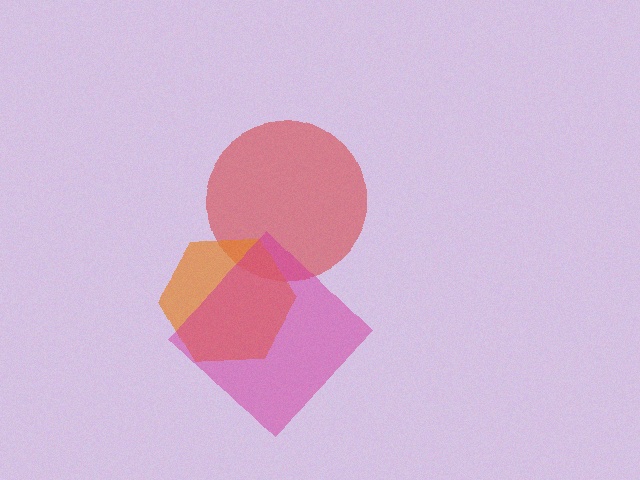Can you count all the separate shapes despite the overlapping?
Yes, there are 3 separate shapes.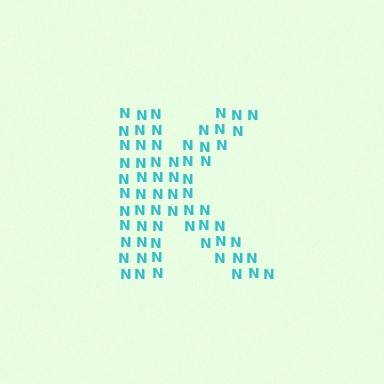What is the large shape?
The large shape is the letter K.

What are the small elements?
The small elements are letter N's.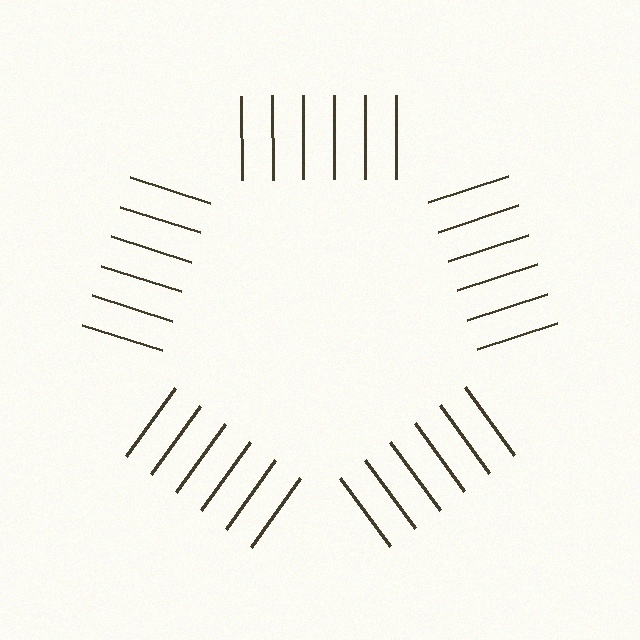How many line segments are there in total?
30 — 6 along each of the 5 edges.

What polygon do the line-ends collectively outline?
An illusory pentagon — the line segments terminate on its edges but no continuous stroke is drawn.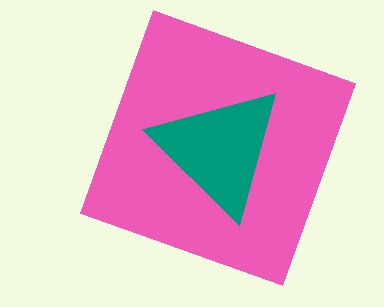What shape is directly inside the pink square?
The teal triangle.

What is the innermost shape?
The teal triangle.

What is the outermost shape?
The pink square.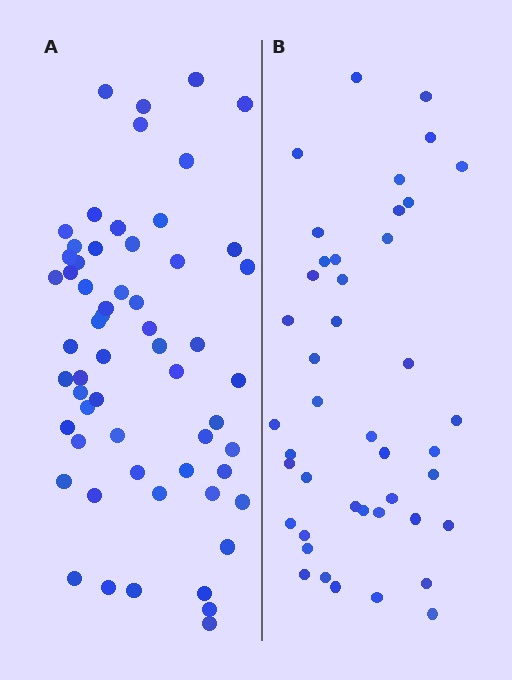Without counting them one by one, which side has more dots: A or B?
Region A (the left region) has more dots.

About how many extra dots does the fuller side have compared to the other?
Region A has approximately 15 more dots than region B.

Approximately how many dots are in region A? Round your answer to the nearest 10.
About 60 dots. (The exact count is 59, which rounds to 60.)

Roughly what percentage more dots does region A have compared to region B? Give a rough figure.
About 35% more.